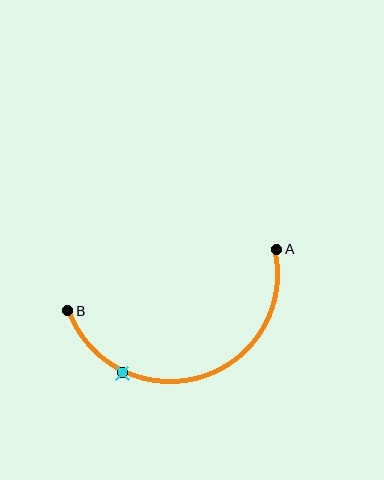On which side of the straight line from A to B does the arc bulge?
The arc bulges below the straight line connecting A and B.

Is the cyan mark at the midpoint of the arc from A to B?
No. The cyan mark lies on the arc but is closer to endpoint B. The arc midpoint would be at the point on the curve equidistant along the arc from both A and B.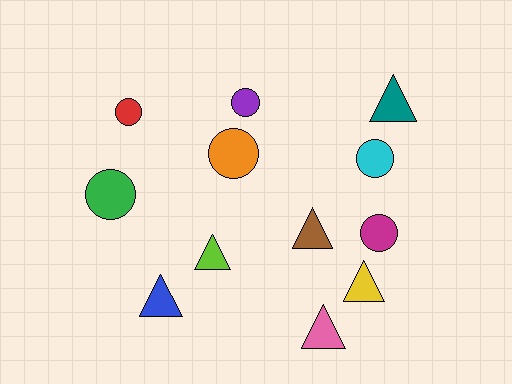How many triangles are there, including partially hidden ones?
There are 6 triangles.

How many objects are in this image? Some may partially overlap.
There are 12 objects.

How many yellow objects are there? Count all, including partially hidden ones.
There is 1 yellow object.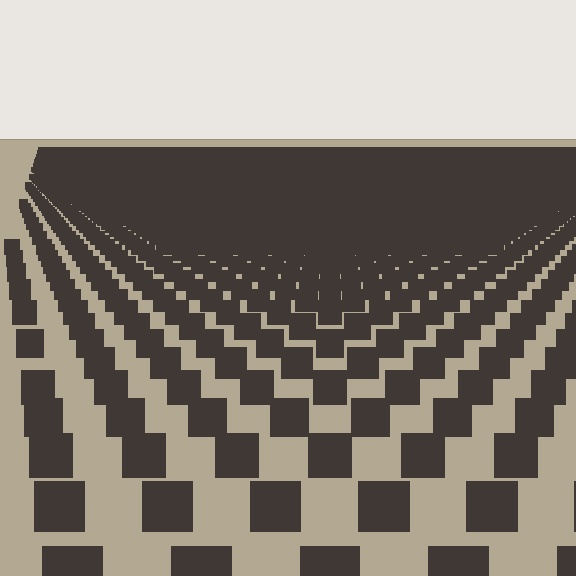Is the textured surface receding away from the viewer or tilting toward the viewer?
The surface is receding away from the viewer. Texture elements get smaller and denser toward the top.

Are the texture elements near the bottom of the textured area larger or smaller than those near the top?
Larger. Near the bottom, elements are closer to the viewer and appear at a bigger on-screen size.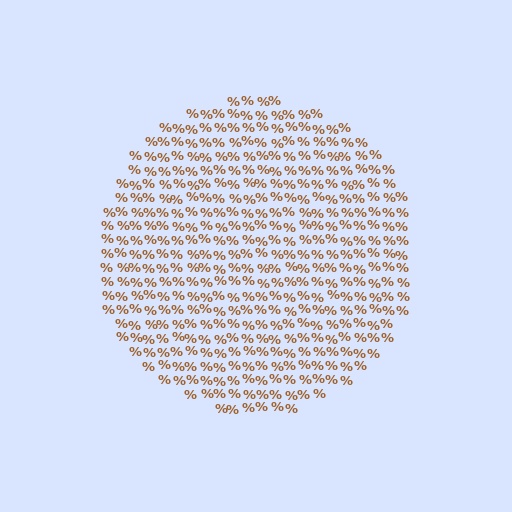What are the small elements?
The small elements are percent signs.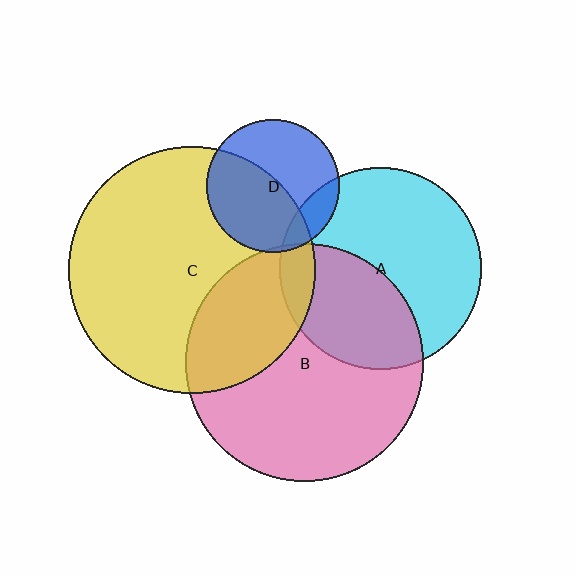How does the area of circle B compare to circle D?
Approximately 3.2 times.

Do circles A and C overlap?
Yes.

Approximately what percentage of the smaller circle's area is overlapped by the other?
Approximately 10%.